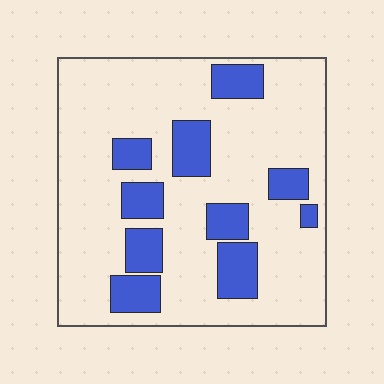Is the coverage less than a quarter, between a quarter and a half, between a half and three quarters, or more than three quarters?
Less than a quarter.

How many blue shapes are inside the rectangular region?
10.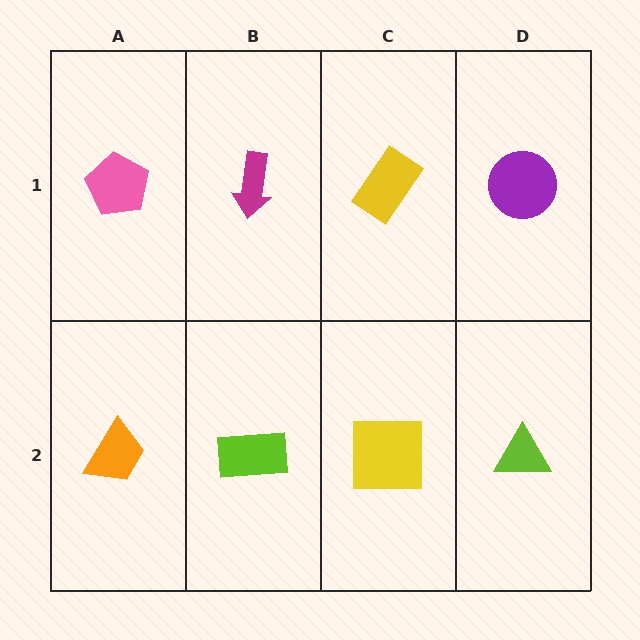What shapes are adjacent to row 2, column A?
A pink pentagon (row 1, column A), a lime rectangle (row 2, column B).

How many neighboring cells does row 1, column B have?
3.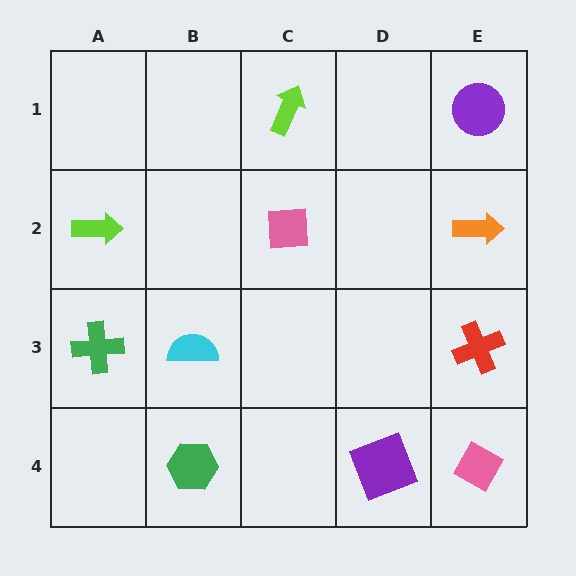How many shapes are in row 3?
3 shapes.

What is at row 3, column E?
A red cross.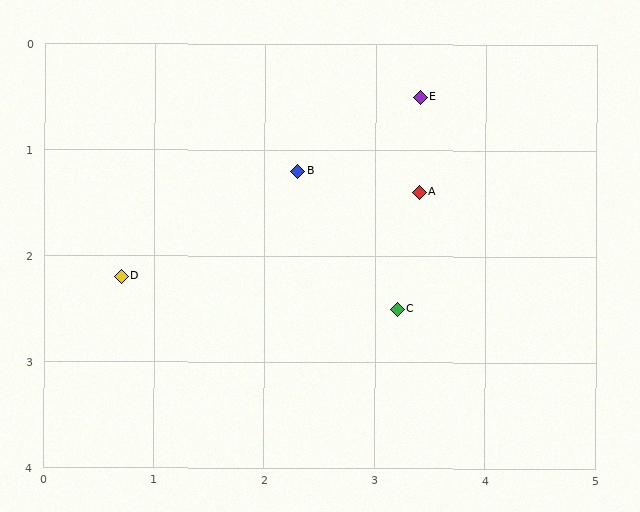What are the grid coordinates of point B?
Point B is at approximately (2.3, 1.2).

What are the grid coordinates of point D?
Point D is at approximately (0.7, 2.2).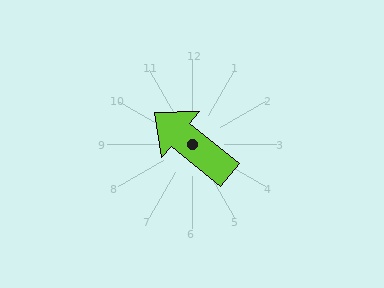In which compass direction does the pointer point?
Northwest.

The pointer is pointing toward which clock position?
Roughly 10 o'clock.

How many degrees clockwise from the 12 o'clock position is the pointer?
Approximately 309 degrees.